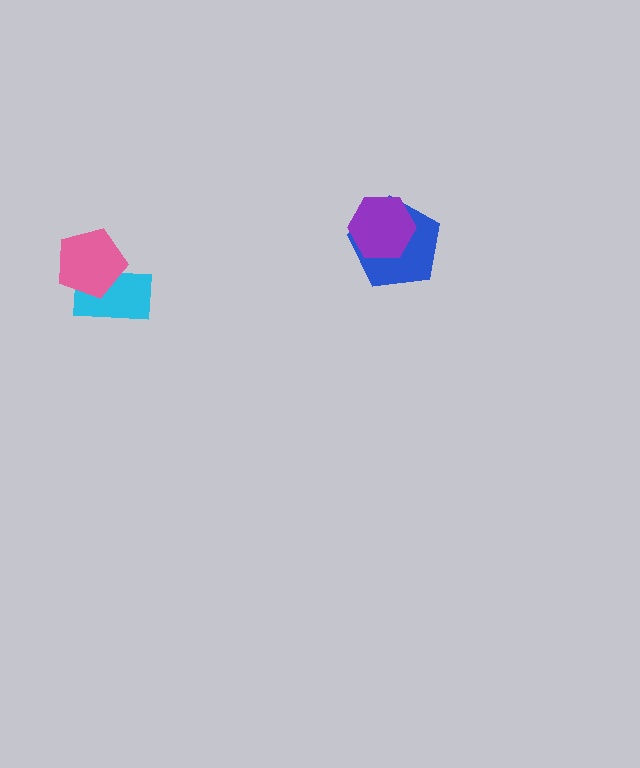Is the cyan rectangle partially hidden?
Yes, it is partially covered by another shape.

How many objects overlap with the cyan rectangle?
1 object overlaps with the cyan rectangle.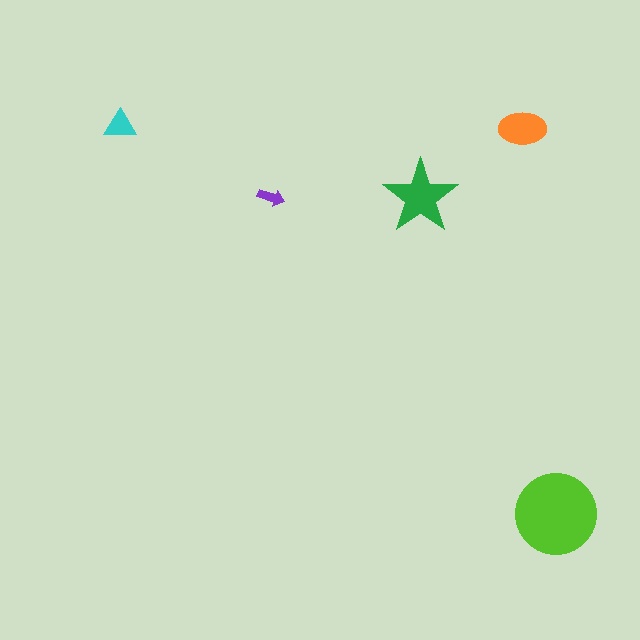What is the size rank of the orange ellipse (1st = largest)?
3rd.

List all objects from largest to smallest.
The lime circle, the green star, the orange ellipse, the cyan triangle, the purple arrow.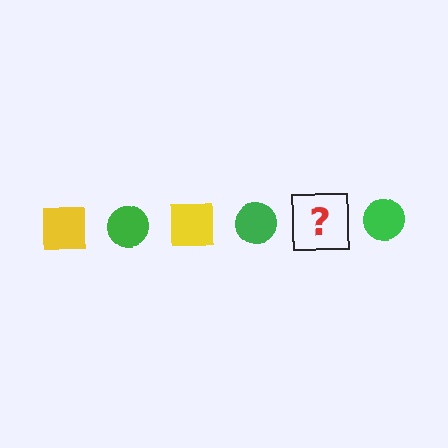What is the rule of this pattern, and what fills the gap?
The rule is that the pattern alternates between yellow square and green circle. The gap should be filled with a yellow square.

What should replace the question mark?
The question mark should be replaced with a yellow square.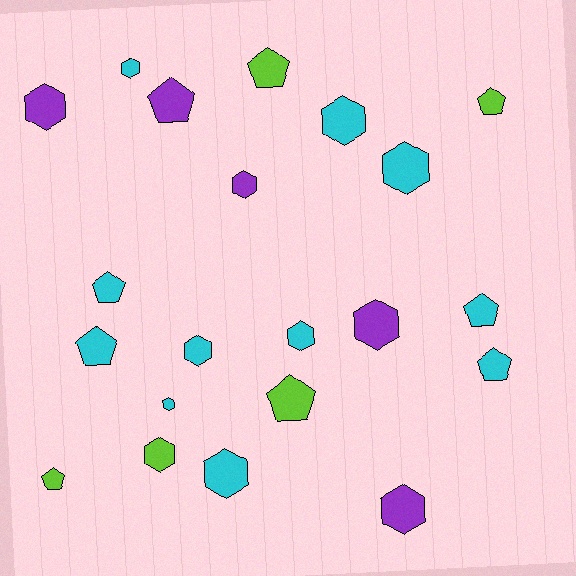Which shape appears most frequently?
Hexagon, with 12 objects.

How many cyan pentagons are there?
There are 4 cyan pentagons.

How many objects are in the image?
There are 21 objects.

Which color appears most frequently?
Cyan, with 11 objects.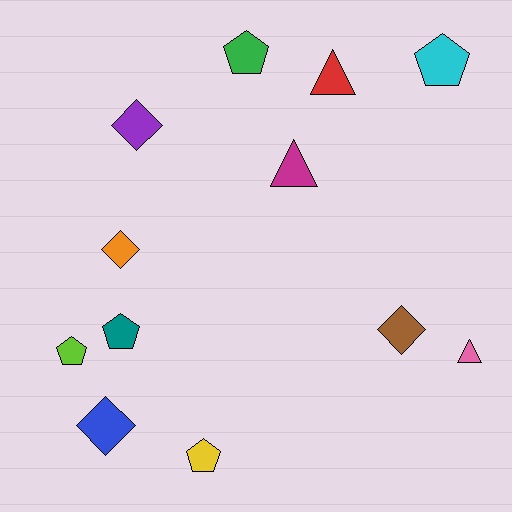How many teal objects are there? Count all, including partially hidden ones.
There is 1 teal object.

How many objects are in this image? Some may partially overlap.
There are 12 objects.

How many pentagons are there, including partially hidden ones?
There are 5 pentagons.